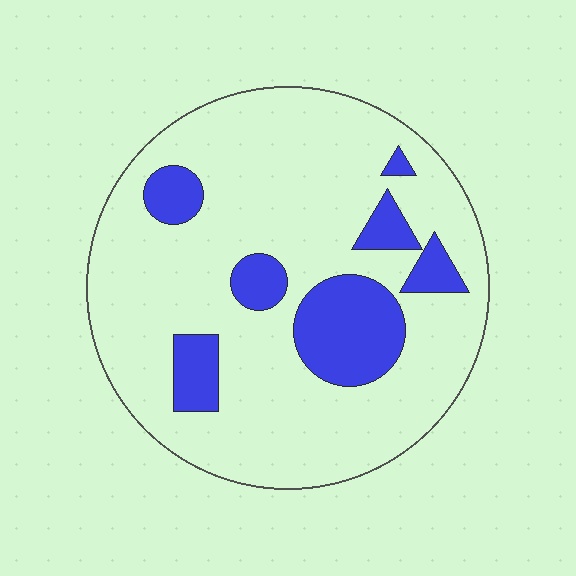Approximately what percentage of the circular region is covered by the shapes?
Approximately 20%.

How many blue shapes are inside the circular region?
7.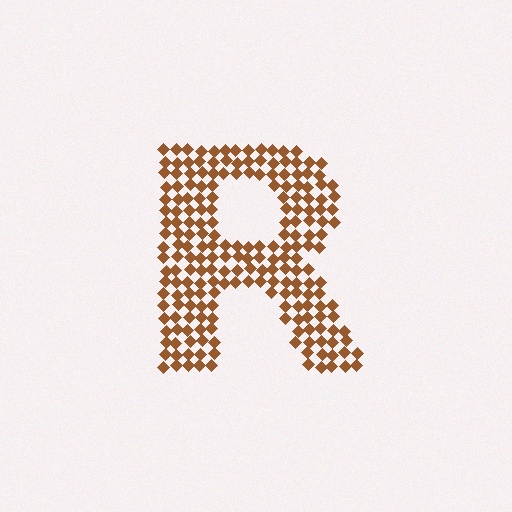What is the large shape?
The large shape is the letter R.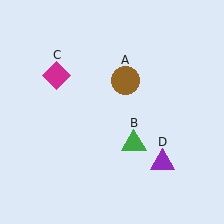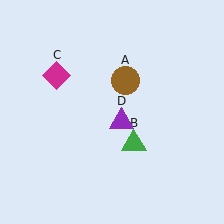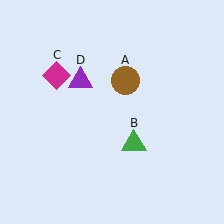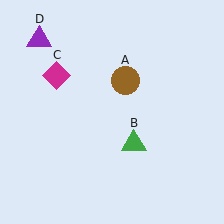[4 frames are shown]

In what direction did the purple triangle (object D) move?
The purple triangle (object D) moved up and to the left.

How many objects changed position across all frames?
1 object changed position: purple triangle (object D).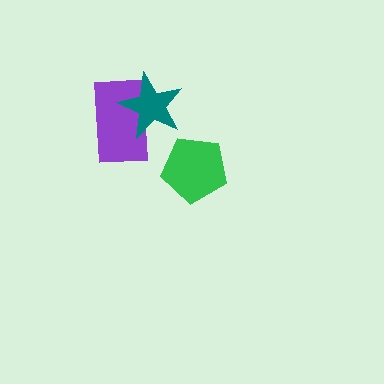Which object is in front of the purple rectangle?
The teal star is in front of the purple rectangle.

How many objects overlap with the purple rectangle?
1 object overlaps with the purple rectangle.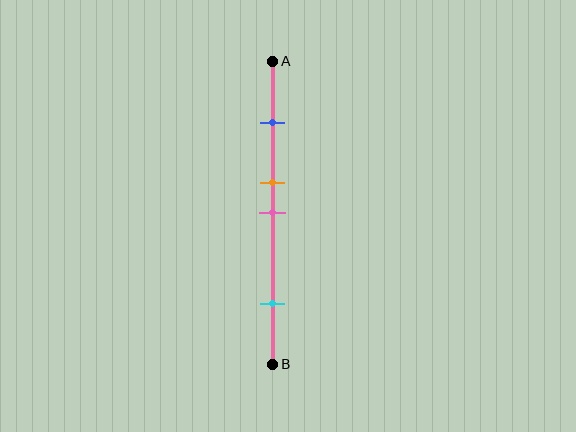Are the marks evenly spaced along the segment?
No, the marks are not evenly spaced.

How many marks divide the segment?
There are 4 marks dividing the segment.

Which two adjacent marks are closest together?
The orange and pink marks are the closest adjacent pair.